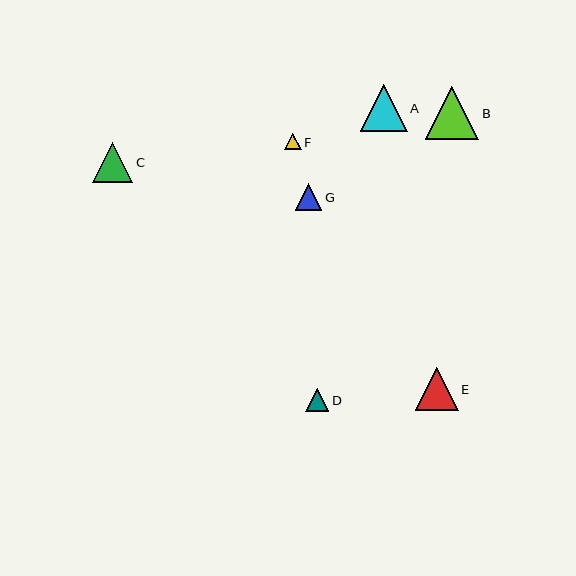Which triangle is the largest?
Triangle B is the largest with a size of approximately 54 pixels.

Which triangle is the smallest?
Triangle F is the smallest with a size of approximately 17 pixels.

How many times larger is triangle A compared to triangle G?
Triangle A is approximately 1.8 times the size of triangle G.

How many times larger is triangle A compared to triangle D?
Triangle A is approximately 2.1 times the size of triangle D.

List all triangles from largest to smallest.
From largest to smallest: B, A, E, C, G, D, F.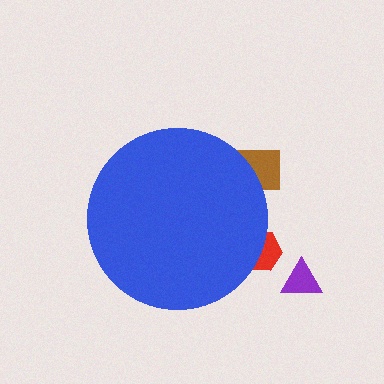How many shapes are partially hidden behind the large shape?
2 shapes are partially hidden.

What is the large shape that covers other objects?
A blue circle.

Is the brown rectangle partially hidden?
Yes, the brown rectangle is partially hidden behind the blue circle.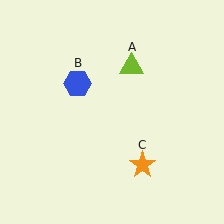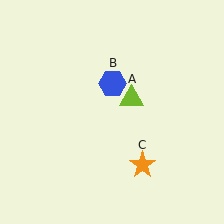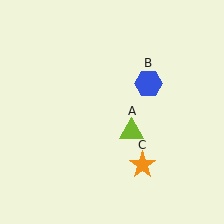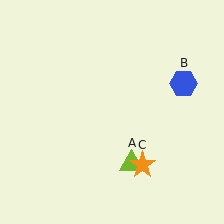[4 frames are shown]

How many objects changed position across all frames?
2 objects changed position: lime triangle (object A), blue hexagon (object B).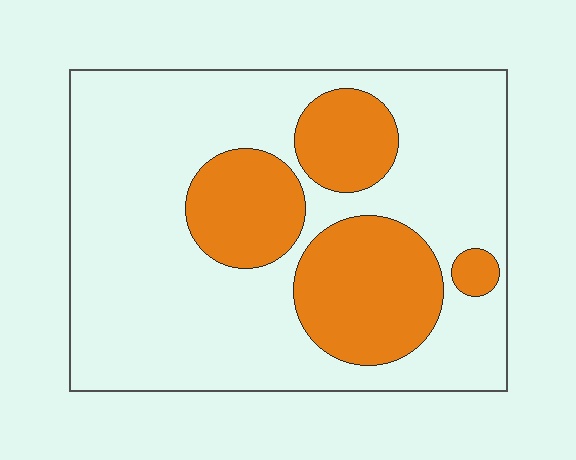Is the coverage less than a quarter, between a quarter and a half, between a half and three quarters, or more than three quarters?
Between a quarter and a half.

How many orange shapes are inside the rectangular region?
4.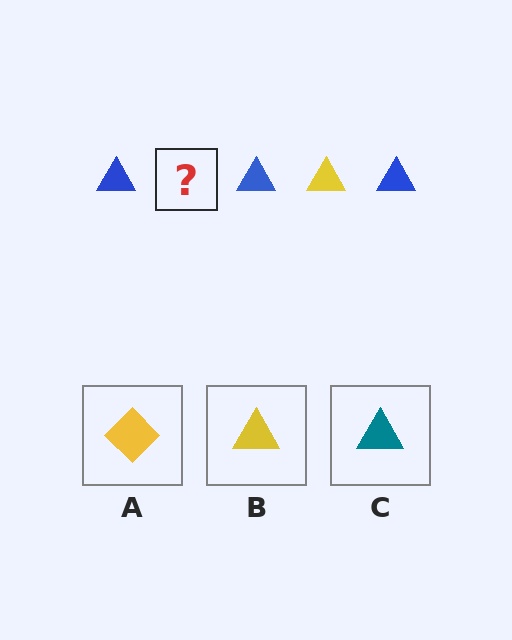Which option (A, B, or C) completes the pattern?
B.